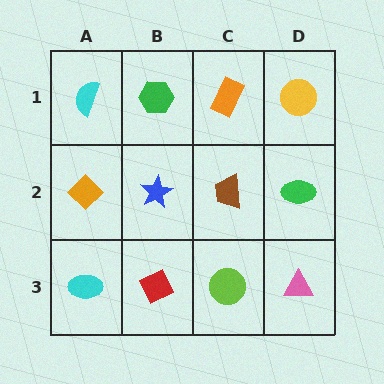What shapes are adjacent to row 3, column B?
A blue star (row 2, column B), a cyan ellipse (row 3, column A), a lime circle (row 3, column C).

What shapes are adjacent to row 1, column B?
A blue star (row 2, column B), a cyan semicircle (row 1, column A), an orange rectangle (row 1, column C).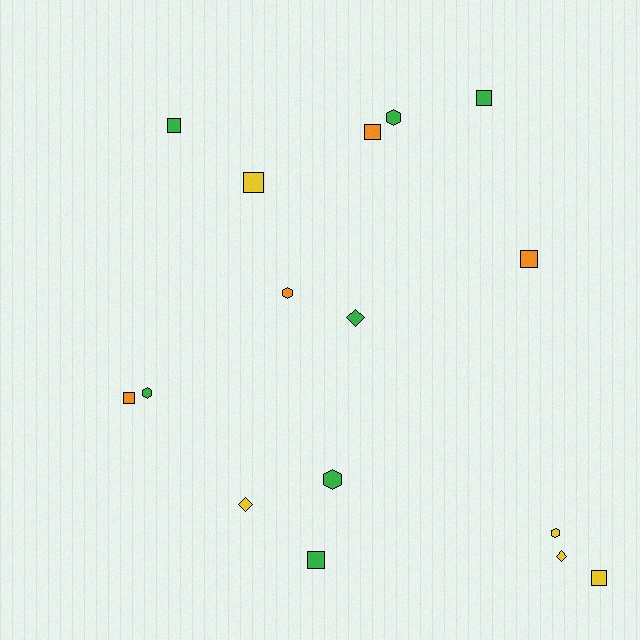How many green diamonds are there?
There is 1 green diamond.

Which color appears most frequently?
Green, with 7 objects.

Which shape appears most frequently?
Square, with 8 objects.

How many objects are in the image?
There are 16 objects.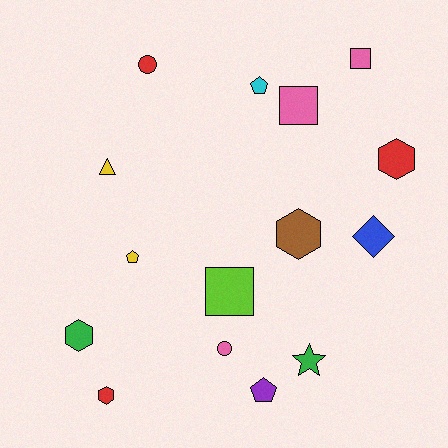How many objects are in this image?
There are 15 objects.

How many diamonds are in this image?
There is 1 diamond.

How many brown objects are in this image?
There is 1 brown object.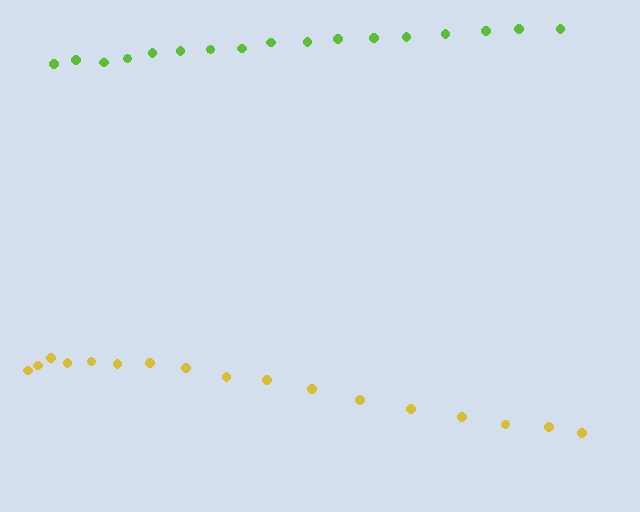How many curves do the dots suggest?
There are 2 distinct paths.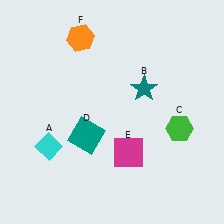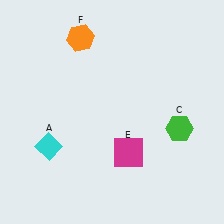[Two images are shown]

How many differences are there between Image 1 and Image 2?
There are 2 differences between the two images.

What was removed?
The teal star (B), the teal square (D) were removed in Image 2.